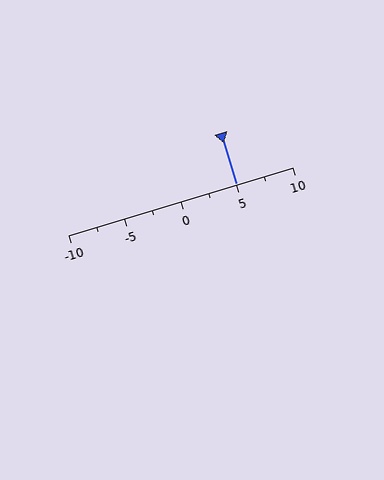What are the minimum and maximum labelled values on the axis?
The axis runs from -10 to 10.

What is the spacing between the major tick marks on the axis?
The major ticks are spaced 5 apart.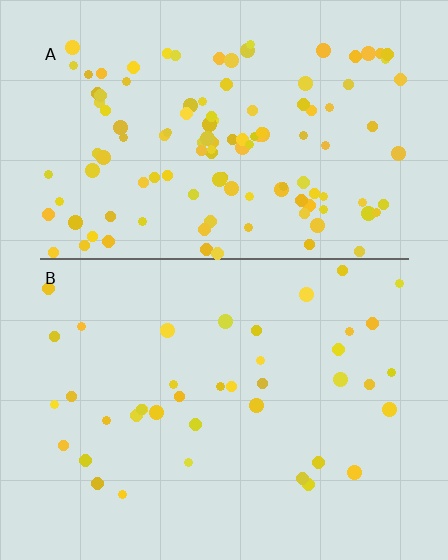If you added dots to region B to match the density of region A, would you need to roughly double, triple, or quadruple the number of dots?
Approximately triple.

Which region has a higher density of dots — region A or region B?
A (the top).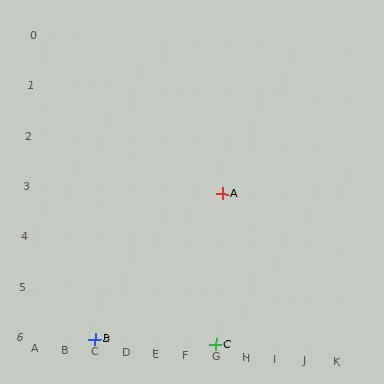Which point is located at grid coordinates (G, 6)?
Point C is at (G, 6).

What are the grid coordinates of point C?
Point C is at grid coordinates (G, 6).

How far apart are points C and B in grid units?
Points C and B are 4 columns apart.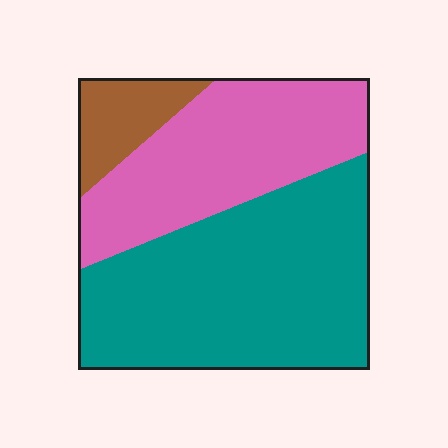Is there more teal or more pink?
Teal.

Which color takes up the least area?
Brown, at roughly 10%.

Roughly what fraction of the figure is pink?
Pink takes up about three eighths (3/8) of the figure.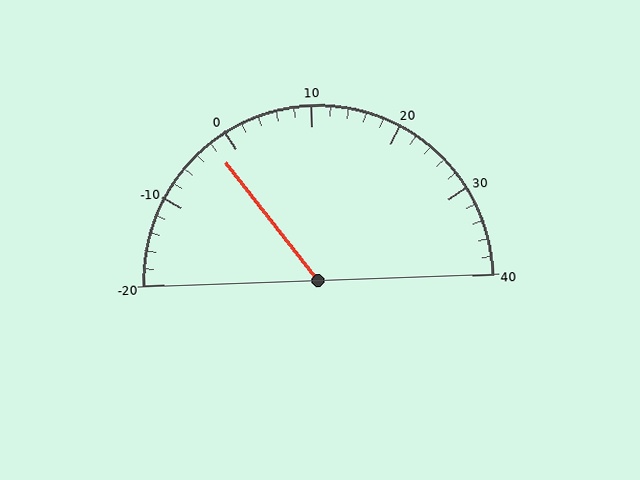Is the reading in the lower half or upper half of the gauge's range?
The reading is in the lower half of the range (-20 to 40).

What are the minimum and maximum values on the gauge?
The gauge ranges from -20 to 40.